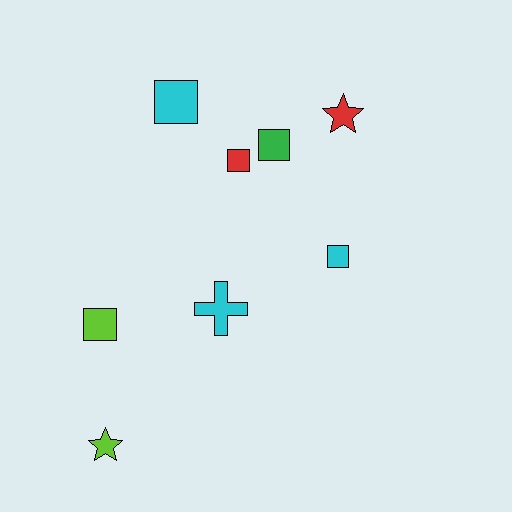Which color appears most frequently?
Cyan, with 3 objects.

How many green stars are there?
There are no green stars.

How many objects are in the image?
There are 8 objects.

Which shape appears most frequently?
Square, with 5 objects.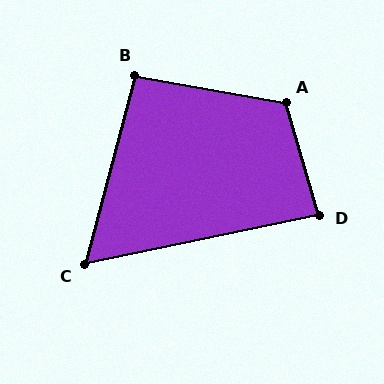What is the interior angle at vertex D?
Approximately 85 degrees (approximately right).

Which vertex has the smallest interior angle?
C, at approximately 63 degrees.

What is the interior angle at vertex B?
Approximately 95 degrees (approximately right).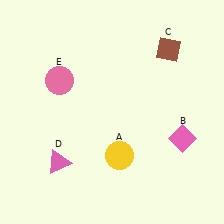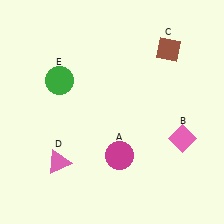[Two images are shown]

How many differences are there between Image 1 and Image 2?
There are 2 differences between the two images.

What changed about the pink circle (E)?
In Image 1, E is pink. In Image 2, it changed to green.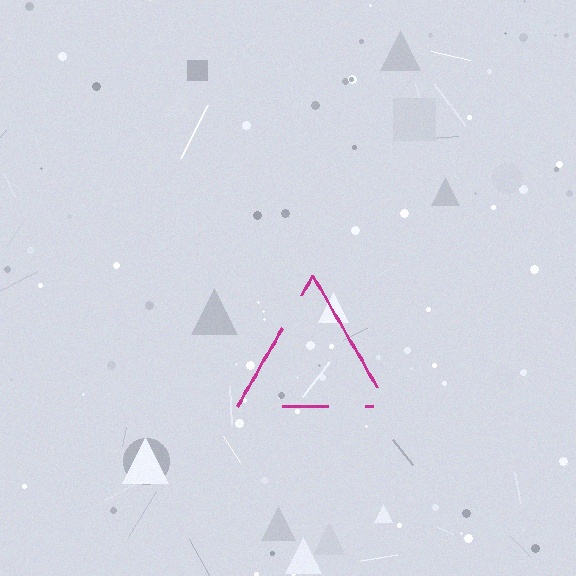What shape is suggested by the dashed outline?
The dashed outline suggests a triangle.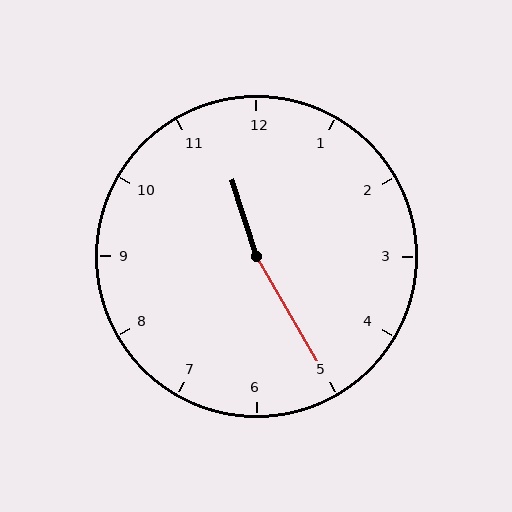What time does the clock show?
11:25.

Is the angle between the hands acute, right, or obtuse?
It is obtuse.